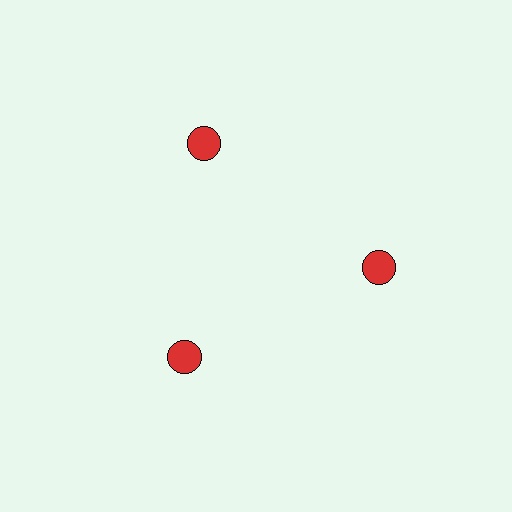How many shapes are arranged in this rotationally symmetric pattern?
There are 3 shapes, arranged in 3 groups of 1.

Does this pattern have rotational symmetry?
Yes, this pattern has 3-fold rotational symmetry. It looks the same after rotating 120 degrees around the center.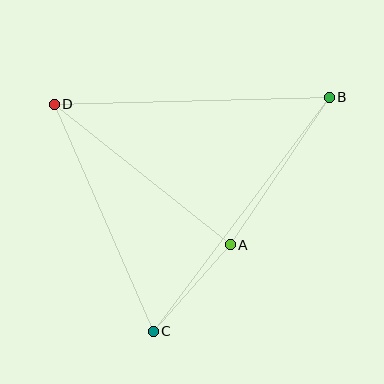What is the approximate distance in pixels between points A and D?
The distance between A and D is approximately 225 pixels.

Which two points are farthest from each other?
Points B and C are farthest from each other.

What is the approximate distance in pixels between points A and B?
The distance between A and B is approximately 178 pixels.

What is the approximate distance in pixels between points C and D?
The distance between C and D is approximately 248 pixels.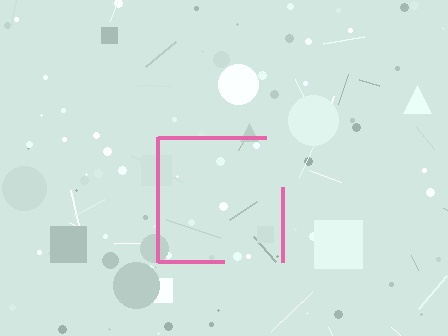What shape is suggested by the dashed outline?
The dashed outline suggests a square.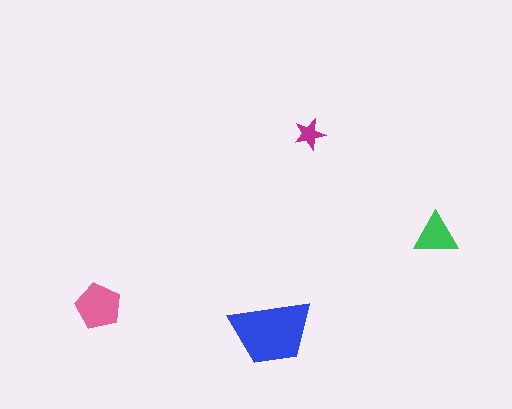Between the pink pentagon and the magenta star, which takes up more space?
The pink pentagon.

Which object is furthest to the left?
The pink pentagon is leftmost.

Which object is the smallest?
The magenta star.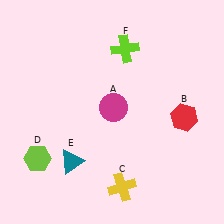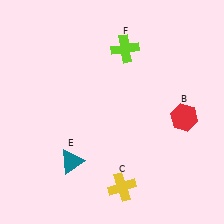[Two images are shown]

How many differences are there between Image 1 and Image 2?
There are 2 differences between the two images.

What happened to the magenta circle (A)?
The magenta circle (A) was removed in Image 2. It was in the top-right area of Image 1.